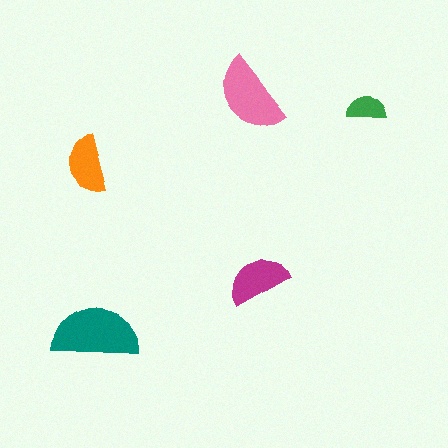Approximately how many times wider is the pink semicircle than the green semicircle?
About 2 times wider.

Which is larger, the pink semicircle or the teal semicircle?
The teal one.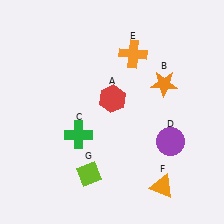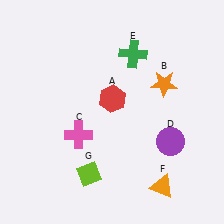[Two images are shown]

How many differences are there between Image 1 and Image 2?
There are 2 differences between the two images.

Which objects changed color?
C changed from green to pink. E changed from orange to green.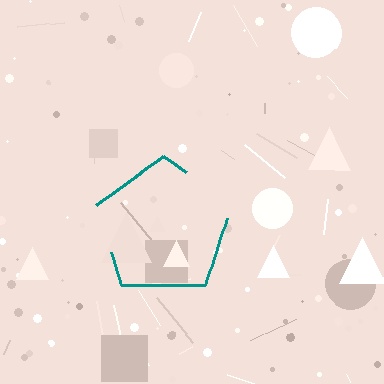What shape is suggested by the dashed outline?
The dashed outline suggests a pentagon.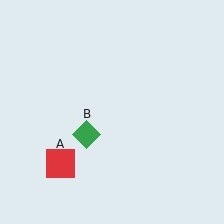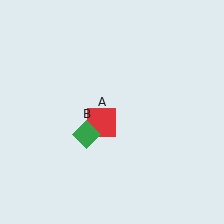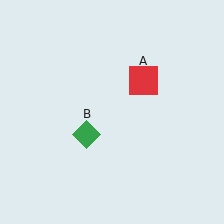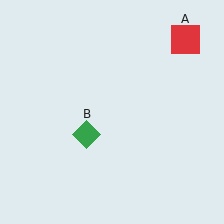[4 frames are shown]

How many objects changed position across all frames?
1 object changed position: red square (object A).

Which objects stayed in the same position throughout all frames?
Green diamond (object B) remained stationary.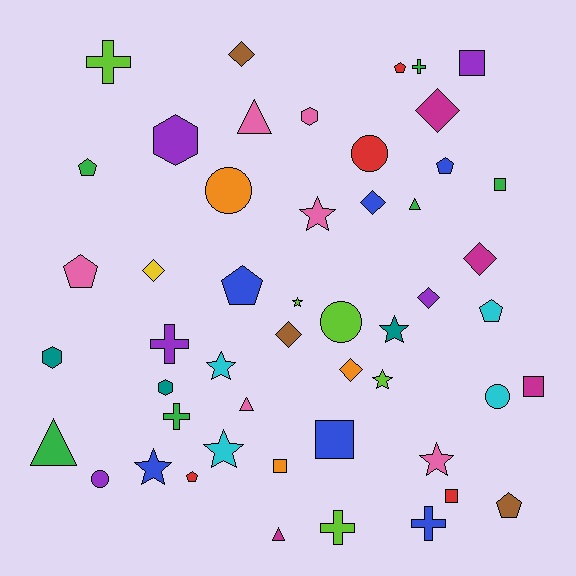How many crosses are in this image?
There are 6 crosses.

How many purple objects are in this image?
There are 5 purple objects.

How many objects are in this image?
There are 50 objects.